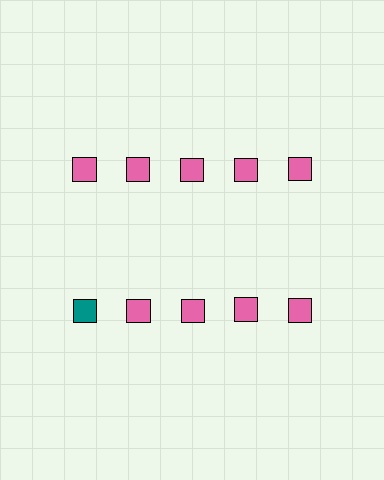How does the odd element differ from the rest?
It has a different color: teal instead of pink.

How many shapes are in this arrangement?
There are 10 shapes arranged in a grid pattern.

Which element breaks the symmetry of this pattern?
The teal square in the second row, leftmost column breaks the symmetry. All other shapes are pink squares.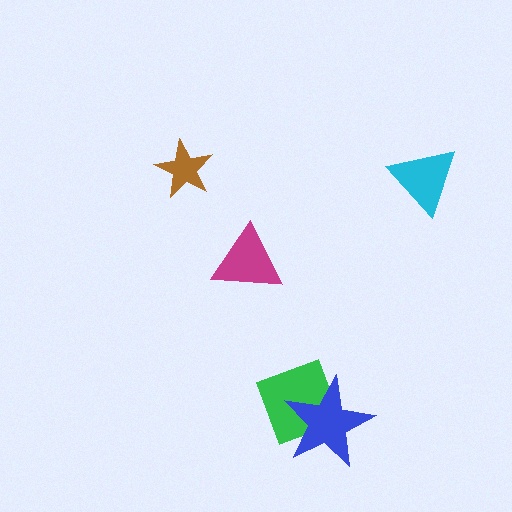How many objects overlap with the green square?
1 object overlaps with the green square.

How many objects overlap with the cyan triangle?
0 objects overlap with the cyan triangle.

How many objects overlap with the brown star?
0 objects overlap with the brown star.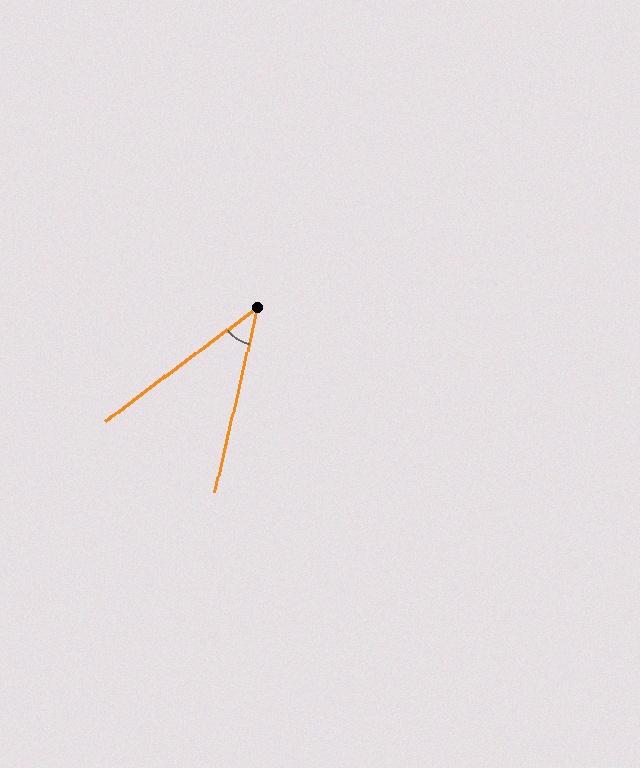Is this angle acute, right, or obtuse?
It is acute.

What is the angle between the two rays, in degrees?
Approximately 40 degrees.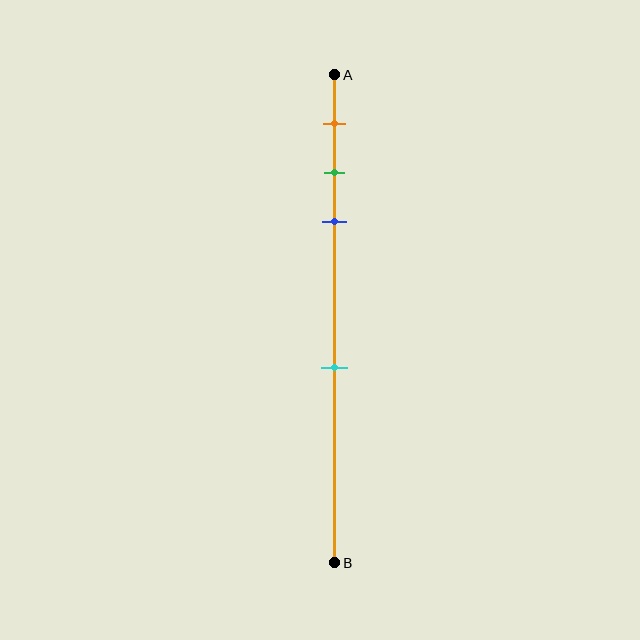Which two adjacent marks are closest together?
The green and blue marks are the closest adjacent pair.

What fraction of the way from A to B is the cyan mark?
The cyan mark is approximately 60% (0.6) of the way from A to B.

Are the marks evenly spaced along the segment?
No, the marks are not evenly spaced.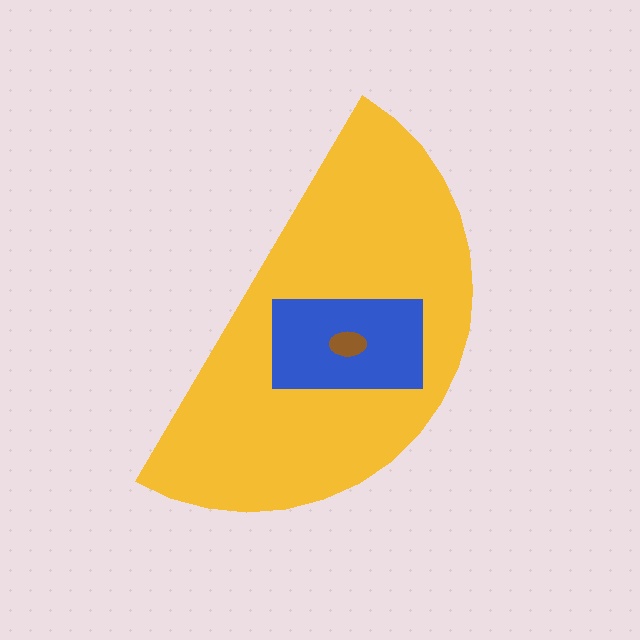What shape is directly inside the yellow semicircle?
The blue rectangle.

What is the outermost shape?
The yellow semicircle.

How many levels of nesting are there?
3.